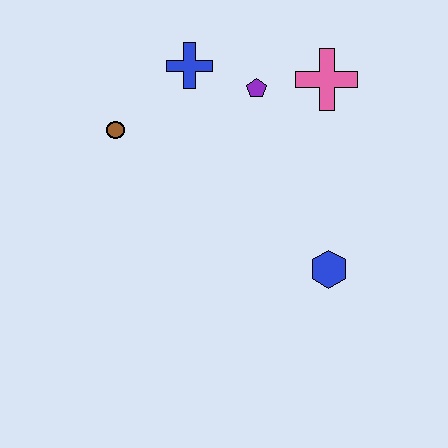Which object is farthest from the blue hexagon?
The brown circle is farthest from the blue hexagon.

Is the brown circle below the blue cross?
Yes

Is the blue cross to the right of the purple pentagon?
No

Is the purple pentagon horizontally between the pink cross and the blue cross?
Yes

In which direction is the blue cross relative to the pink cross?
The blue cross is to the left of the pink cross.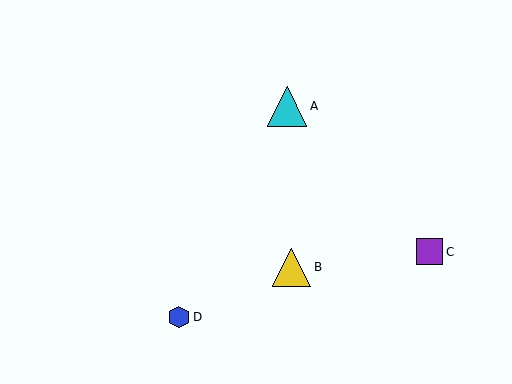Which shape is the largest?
The cyan triangle (labeled A) is the largest.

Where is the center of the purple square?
The center of the purple square is at (429, 252).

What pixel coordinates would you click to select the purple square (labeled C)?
Click at (429, 252) to select the purple square C.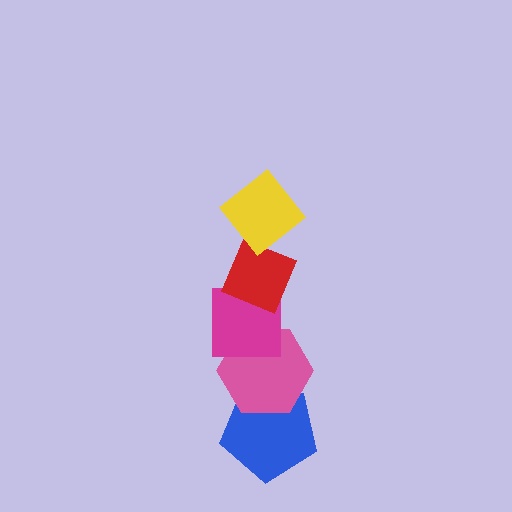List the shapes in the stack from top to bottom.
From top to bottom: the yellow diamond, the red diamond, the magenta square, the pink hexagon, the blue pentagon.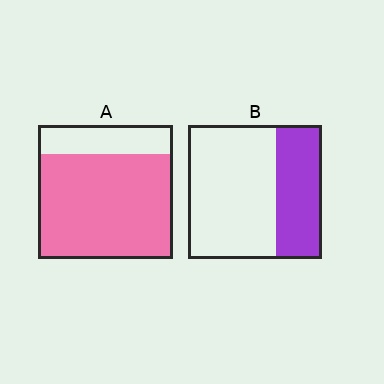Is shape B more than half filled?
No.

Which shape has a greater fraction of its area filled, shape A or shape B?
Shape A.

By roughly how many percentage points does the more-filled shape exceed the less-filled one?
By roughly 45 percentage points (A over B).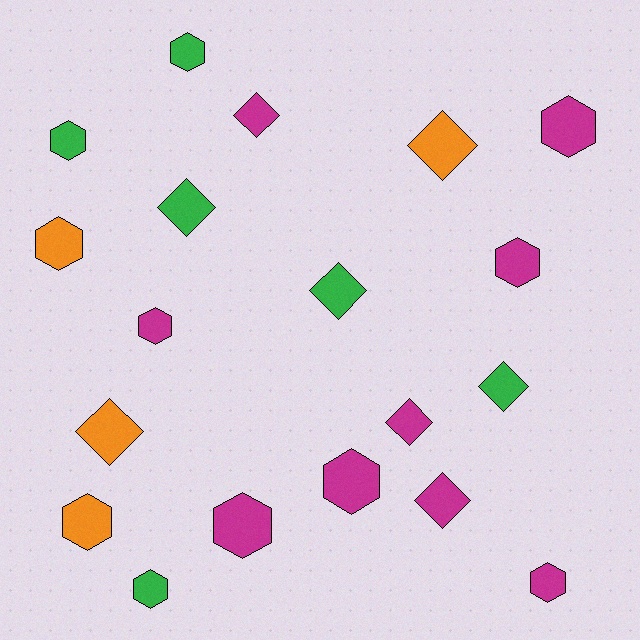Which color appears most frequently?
Magenta, with 9 objects.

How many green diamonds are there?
There are 3 green diamonds.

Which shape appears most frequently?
Hexagon, with 11 objects.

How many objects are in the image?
There are 19 objects.